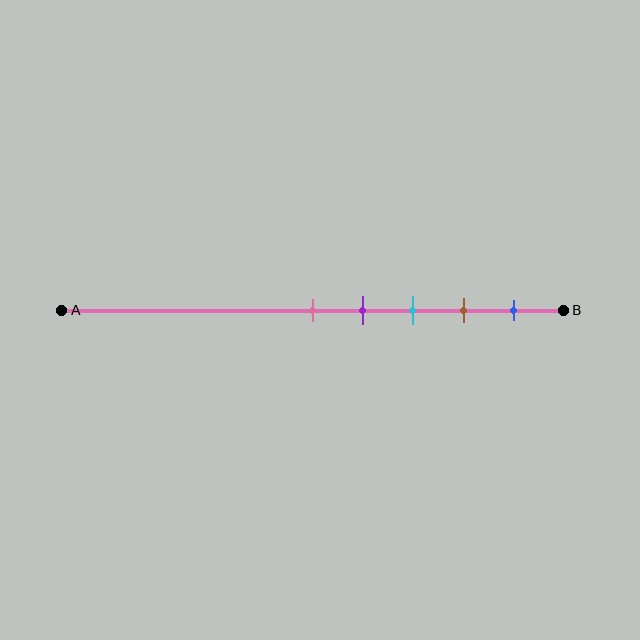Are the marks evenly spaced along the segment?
Yes, the marks are approximately evenly spaced.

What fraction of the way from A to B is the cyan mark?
The cyan mark is approximately 70% (0.7) of the way from A to B.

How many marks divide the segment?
There are 5 marks dividing the segment.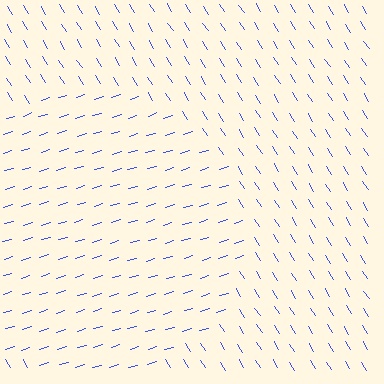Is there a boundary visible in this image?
Yes, there is a texture boundary formed by a change in line orientation.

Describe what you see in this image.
The image is filled with small blue line segments. A circle region in the image has lines oriented differently from the surrounding lines, creating a visible texture boundary.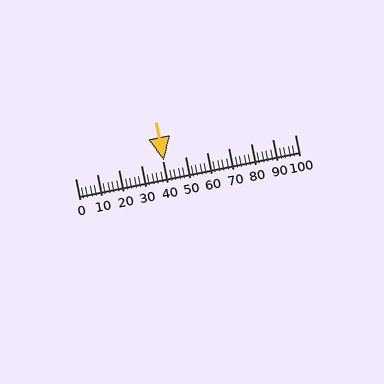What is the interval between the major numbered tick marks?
The major tick marks are spaced 10 units apart.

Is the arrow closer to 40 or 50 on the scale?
The arrow is closer to 40.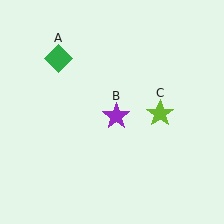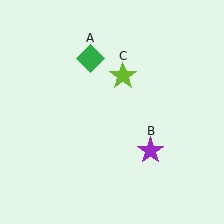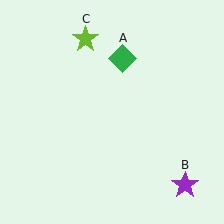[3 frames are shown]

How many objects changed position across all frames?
3 objects changed position: green diamond (object A), purple star (object B), lime star (object C).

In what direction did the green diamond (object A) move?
The green diamond (object A) moved right.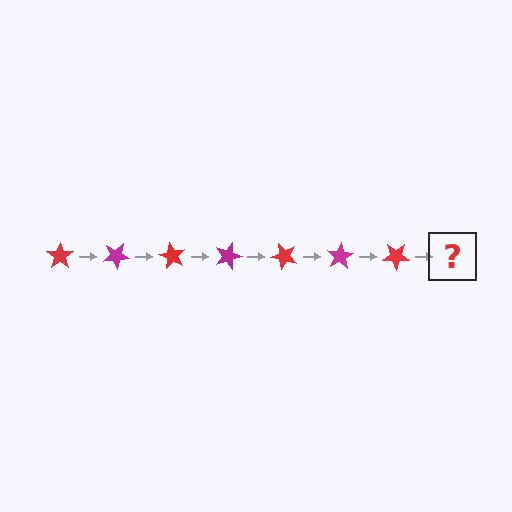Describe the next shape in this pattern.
It should be a magenta star, rotated 210 degrees from the start.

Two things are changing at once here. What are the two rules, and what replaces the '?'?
The two rules are that it rotates 30 degrees each step and the color cycles through red and magenta. The '?' should be a magenta star, rotated 210 degrees from the start.